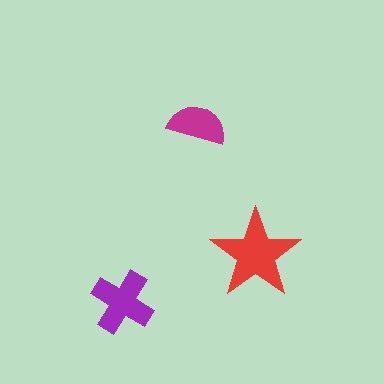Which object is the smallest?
The magenta semicircle.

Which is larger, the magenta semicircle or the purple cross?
The purple cross.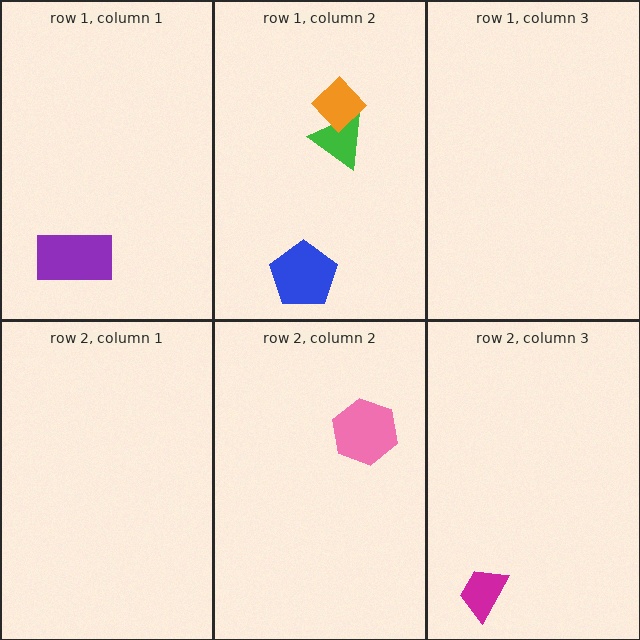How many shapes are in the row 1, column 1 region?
1.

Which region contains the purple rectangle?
The row 1, column 1 region.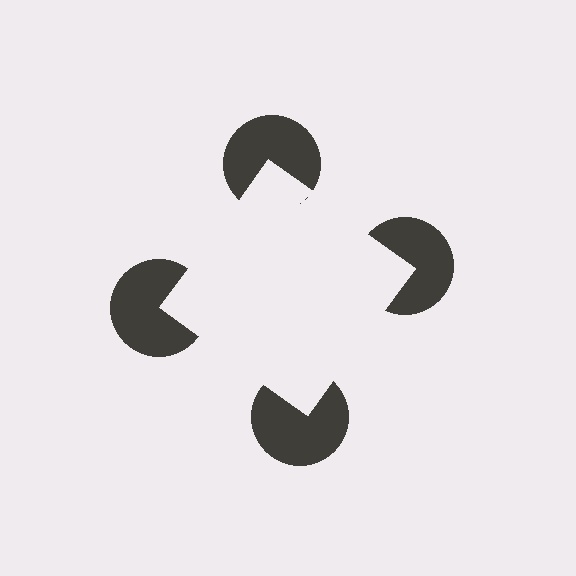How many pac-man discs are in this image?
There are 4 — one at each vertex of the illusory square.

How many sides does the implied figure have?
4 sides.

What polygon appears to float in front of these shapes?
An illusory square — its edges are inferred from the aligned wedge cuts in the pac-man discs, not physically drawn.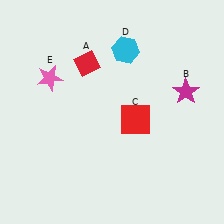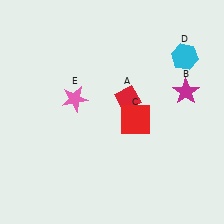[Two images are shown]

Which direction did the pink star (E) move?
The pink star (E) moved right.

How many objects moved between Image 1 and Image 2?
3 objects moved between the two images.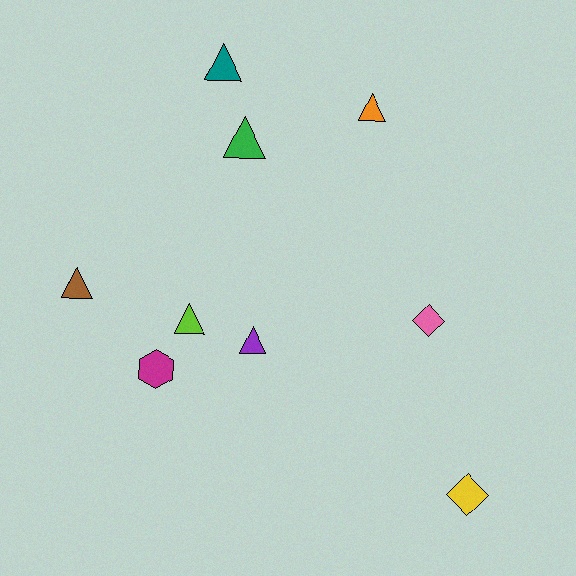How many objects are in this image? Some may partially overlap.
There are 9 objects.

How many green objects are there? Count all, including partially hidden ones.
There is 1 green object.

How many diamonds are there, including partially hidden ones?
There are 2 diamonds.